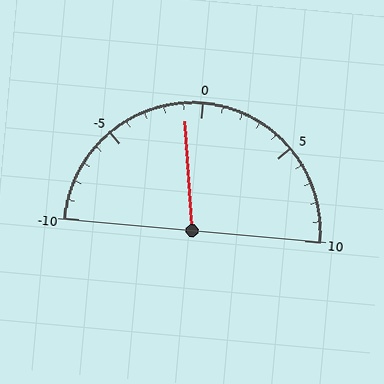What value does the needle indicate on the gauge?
The needle indicates approximately -1.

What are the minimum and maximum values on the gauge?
The gauge ranges from -10 to 10.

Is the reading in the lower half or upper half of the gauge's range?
The reading is in the lower half of the range (-10 to 10).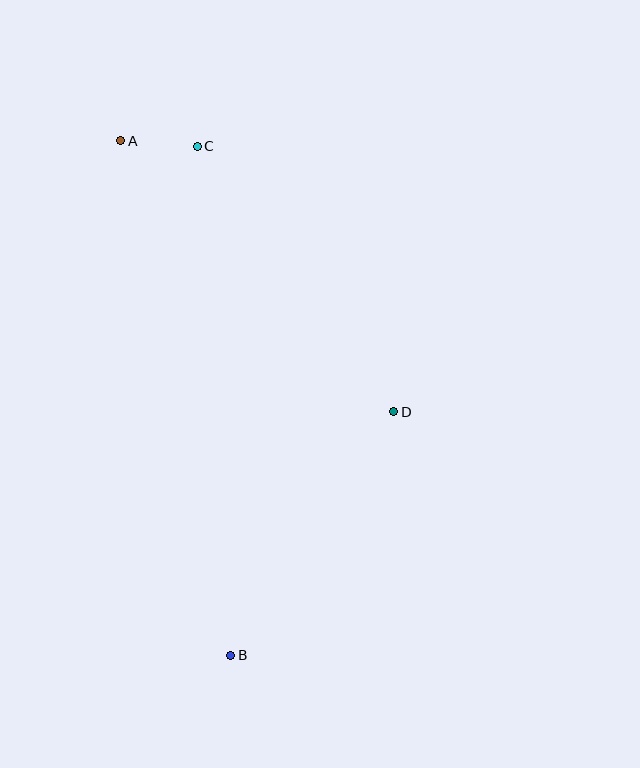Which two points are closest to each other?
Points A and C are closest to each other.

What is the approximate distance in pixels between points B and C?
The distance between B and C is approximately 510 pixels.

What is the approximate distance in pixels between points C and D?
The distance between C and D is approximately 330 pixels.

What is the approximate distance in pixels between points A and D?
The distance between A and D is approximately 385 pixels.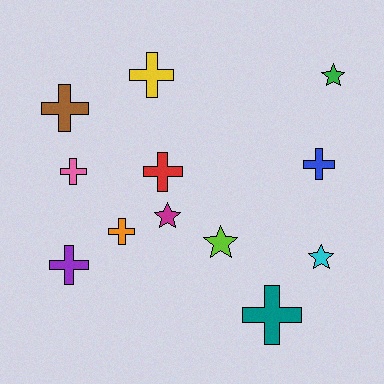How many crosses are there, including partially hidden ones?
There are 8 crosses.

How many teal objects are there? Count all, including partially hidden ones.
There is 1 teal object.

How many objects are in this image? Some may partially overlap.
There are 12 objects.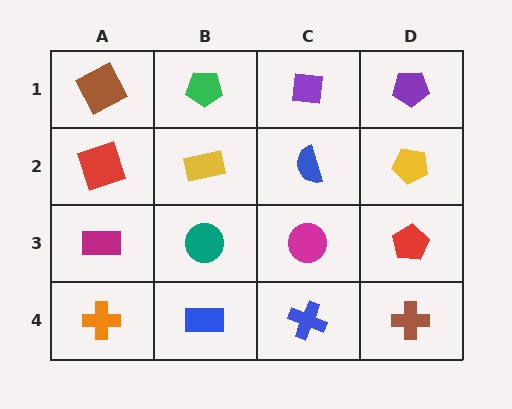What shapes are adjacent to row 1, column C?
A blue semicircle (row 2, column C), a green pentagon (row 1, column B), a purple pentagon (row 1, column D).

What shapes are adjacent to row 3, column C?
A blue semicircle (row 2, column C), a blue cross (row 4, column C), a teal circle (row 3, column B), a red pentagon (row 3, column D).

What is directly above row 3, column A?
A red square.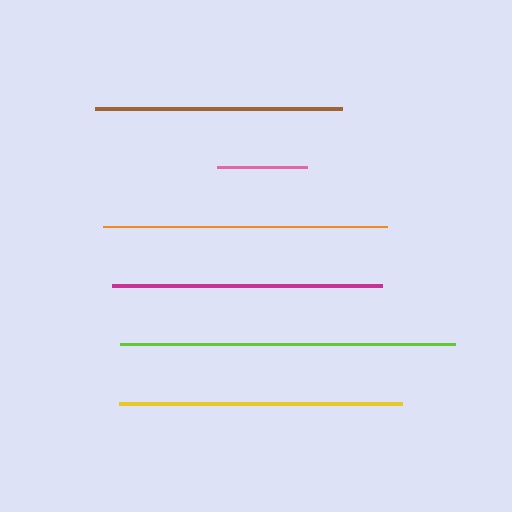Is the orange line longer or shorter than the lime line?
The lime line is longer than the orange line.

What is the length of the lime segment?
The lime segment is approximately 334 pixels long.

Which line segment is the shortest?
The pink line is the shortest at approximately 90 pixels.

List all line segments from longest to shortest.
From longest to shortest: lime, orange, yellow, magenta, brown, pink.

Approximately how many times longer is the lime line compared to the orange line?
The lime line is approximately 1.2 times the length of the orange line.